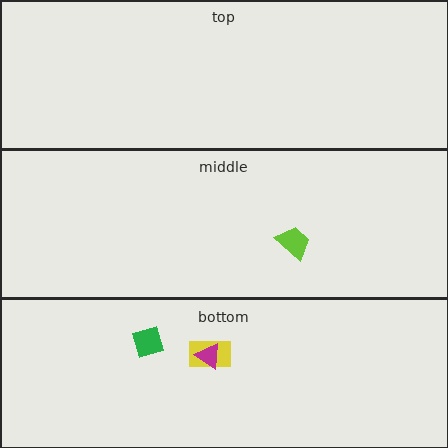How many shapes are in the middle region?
1.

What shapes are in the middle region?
The lime trapezoid.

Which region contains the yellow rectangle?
The bottom region.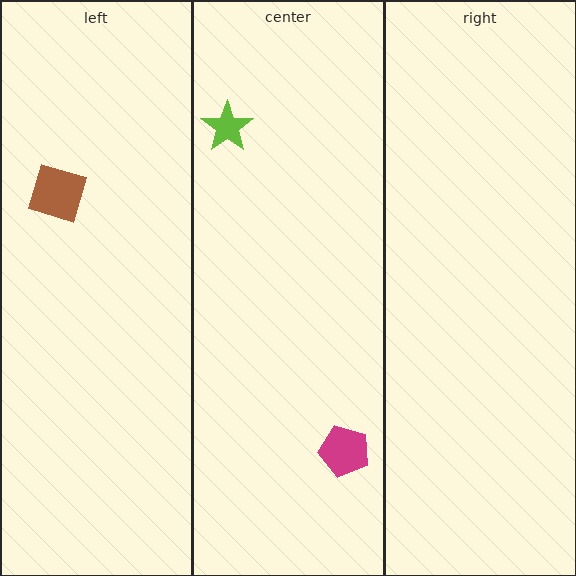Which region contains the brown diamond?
The left region.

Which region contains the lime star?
The center region.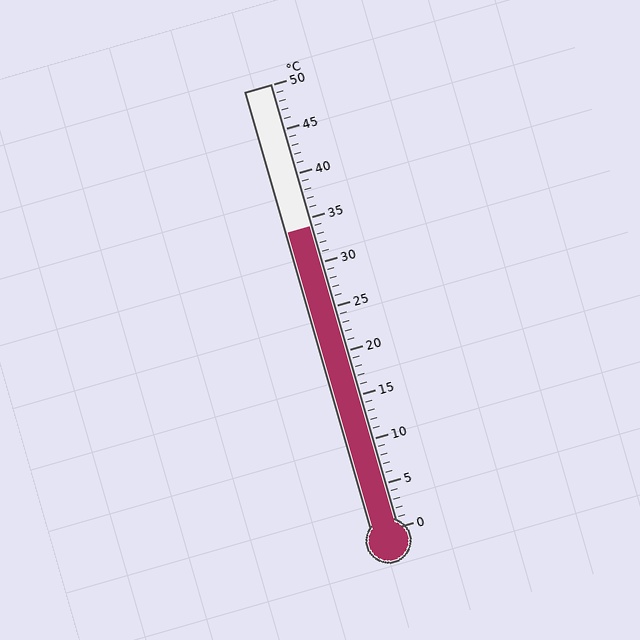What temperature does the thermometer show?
The thermometer shows approximately 34°C.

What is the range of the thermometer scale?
The thermometer scale ranges from 0°C to 50°C.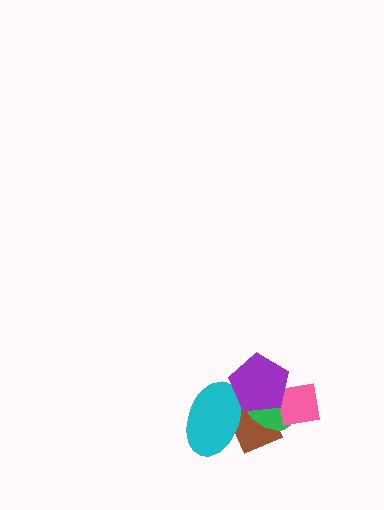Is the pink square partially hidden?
Yes, it is partially covered by another shape.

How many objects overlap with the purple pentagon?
4 objects overlap with the purple pentagon.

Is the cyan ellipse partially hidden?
Yes, it is partially covered by another shape.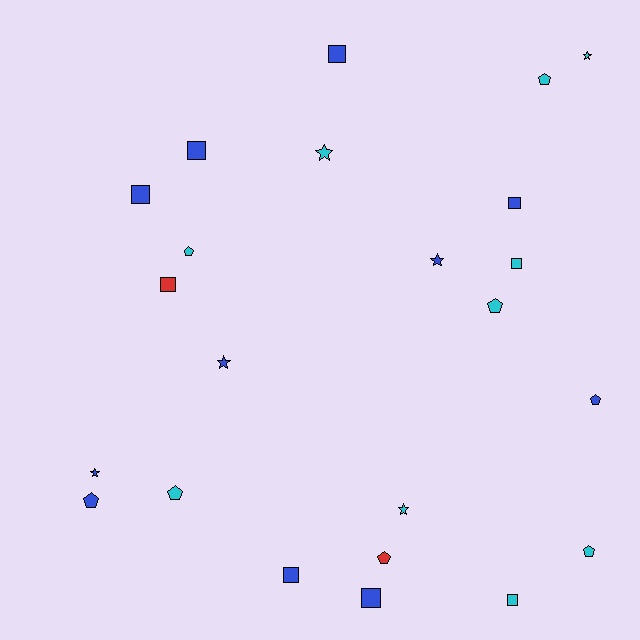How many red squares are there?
There is 1 red square.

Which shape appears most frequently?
Square, with 9 objects.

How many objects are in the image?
There are 23 objects.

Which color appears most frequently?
Blue, with 11 objects.